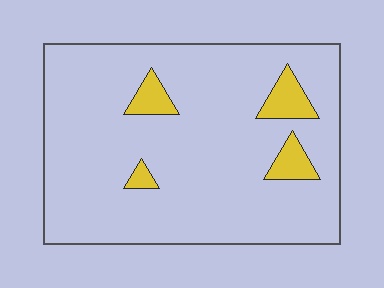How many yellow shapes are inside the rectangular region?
4.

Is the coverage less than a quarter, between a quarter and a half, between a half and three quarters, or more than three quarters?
Less than a quarter.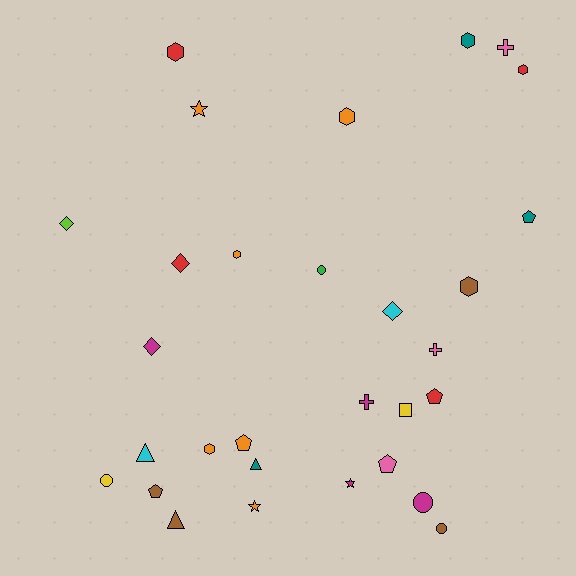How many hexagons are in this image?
There are 7 hexagons.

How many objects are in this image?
There are 30 objects.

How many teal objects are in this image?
There are 3 teal objects.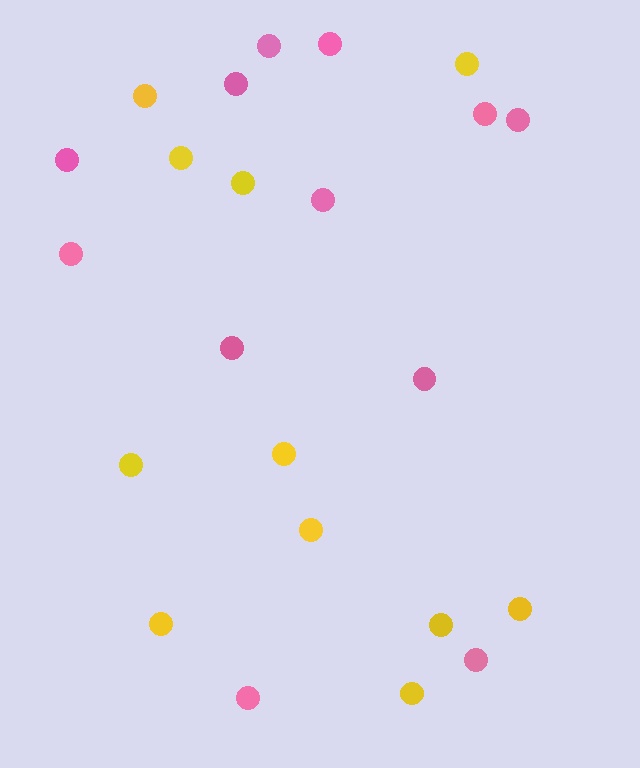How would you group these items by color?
There are 2 groups: one group of pink circles (12) and one group of yellow circles (11).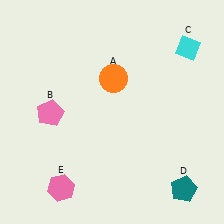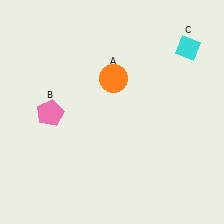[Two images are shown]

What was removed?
The teal pentagon (D), the pink hexagon (E) were removed in Image 2.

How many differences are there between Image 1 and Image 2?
There are 2 differences between the two images.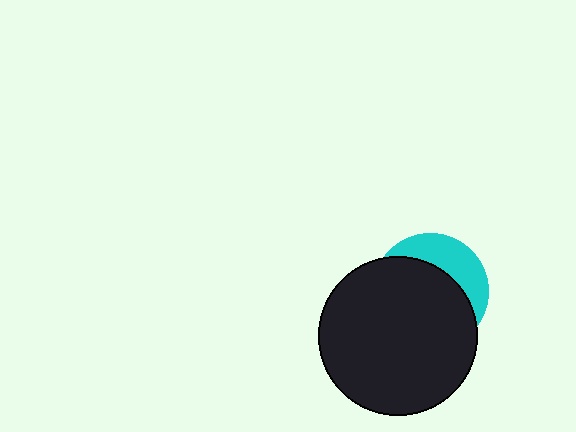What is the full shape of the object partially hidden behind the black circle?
The partially hidden object is a cyan circle.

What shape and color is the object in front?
The object in front is a black circle.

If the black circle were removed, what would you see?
You would see the complete cyan circle.